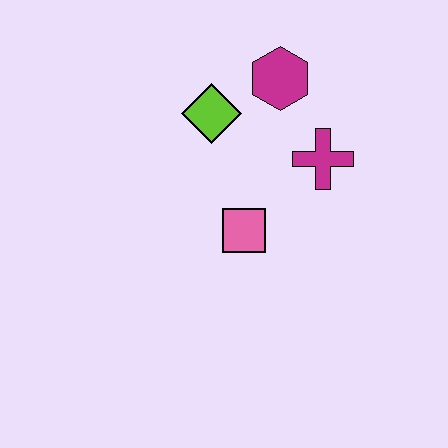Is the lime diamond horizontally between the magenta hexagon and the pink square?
No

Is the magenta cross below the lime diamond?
Yes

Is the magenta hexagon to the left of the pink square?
No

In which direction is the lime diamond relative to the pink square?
The lime diamond is above the pink square.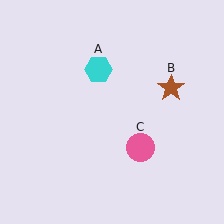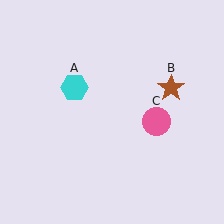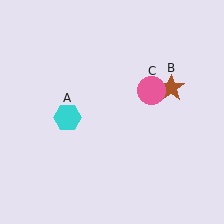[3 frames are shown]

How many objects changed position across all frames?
2 objects changed position: cyan hexagon (object A), pink circle (object C).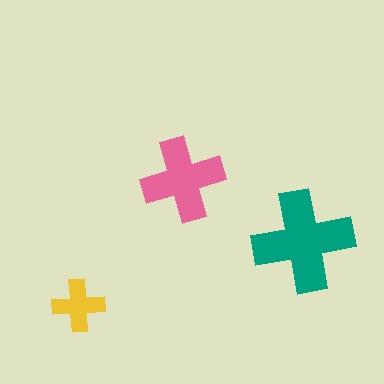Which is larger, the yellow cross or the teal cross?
The teal one.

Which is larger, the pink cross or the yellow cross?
The pink one.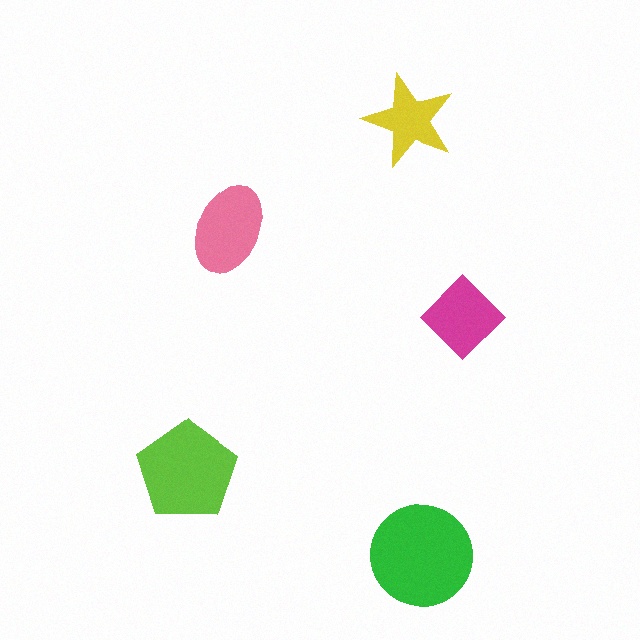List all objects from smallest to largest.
The yellow star, the magenta diamond, the pink ellipse, the lime pentagon, the green circle.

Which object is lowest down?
The green circle is bottommost.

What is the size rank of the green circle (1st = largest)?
1st.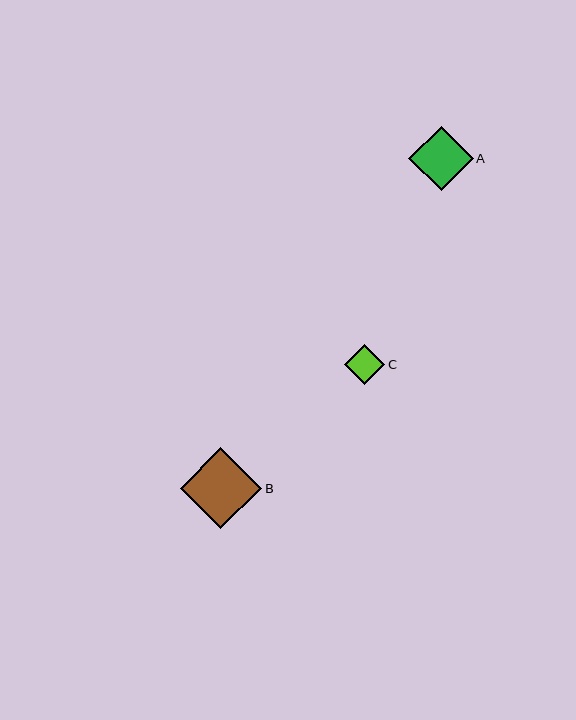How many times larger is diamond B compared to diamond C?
Diamond B is approximately 2.0 times the size of diamond C.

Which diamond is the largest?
Diamond B is the largest with a size of approximately 81 pixels.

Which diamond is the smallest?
Diamond C is the smallest with a size of approximately 41 pixels.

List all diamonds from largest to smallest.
From largest to smallest: B, A, C.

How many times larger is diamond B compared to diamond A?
Diamond B is approximately 1.3 times the size of diamond A.